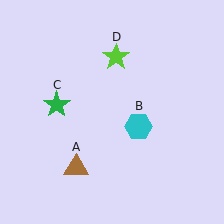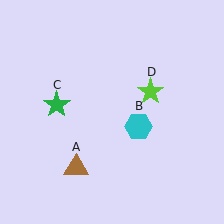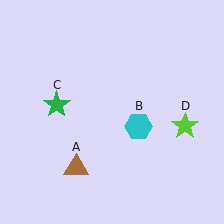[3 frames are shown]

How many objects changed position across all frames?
1 object changed position: lime star (object D).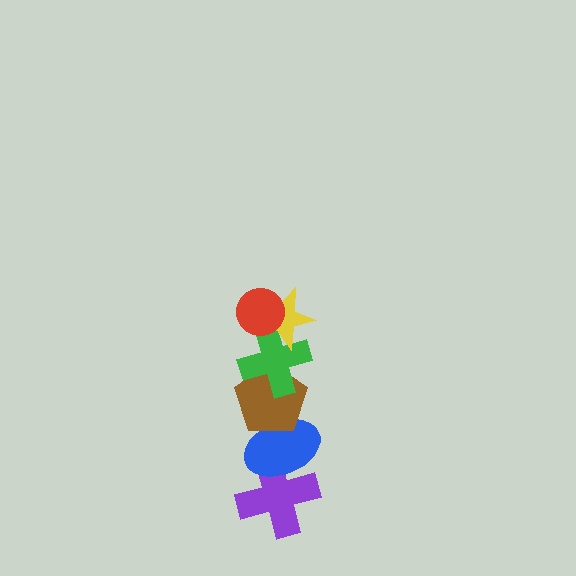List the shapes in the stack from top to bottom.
From top to bottom: the red circle, the yellow star, the green cross, the brown pentagon, the blue ellipse, the purple cross.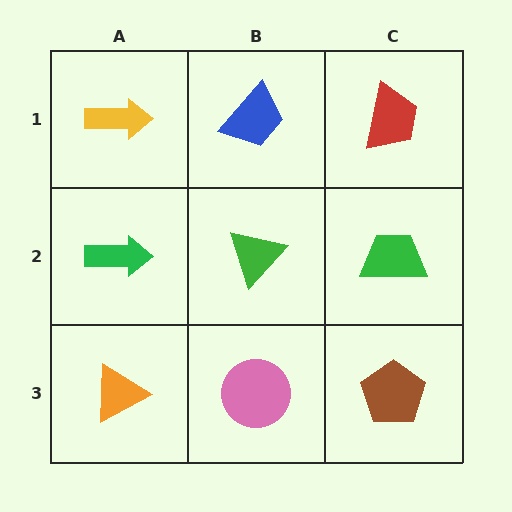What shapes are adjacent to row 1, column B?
A green triangle (row 2, column B), a yellow arrow (row 1, column A), a red trapezoid (row 1, column C).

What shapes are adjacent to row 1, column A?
A green arrow (row 2, column A), a blue trapezoid (row 1, column B).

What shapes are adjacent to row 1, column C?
A green trapezoid (row 2, column C), a blue trapezoid (row 1, column B).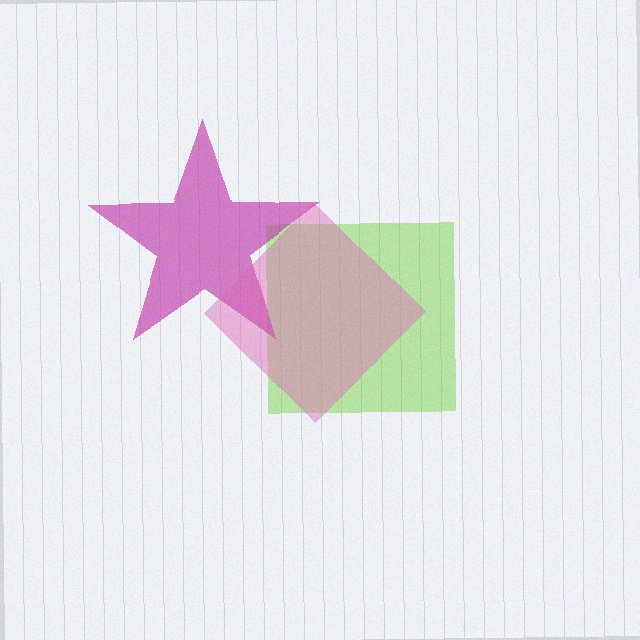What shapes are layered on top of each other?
The layered shapes are: a lime square, a magenta star, a pink diamond.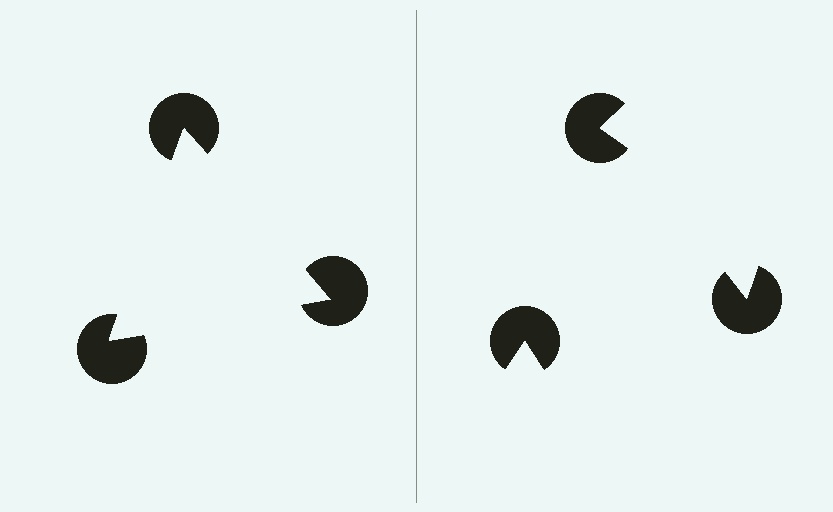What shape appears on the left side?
An illusory triangle.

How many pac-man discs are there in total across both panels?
6 — 3 on each side.